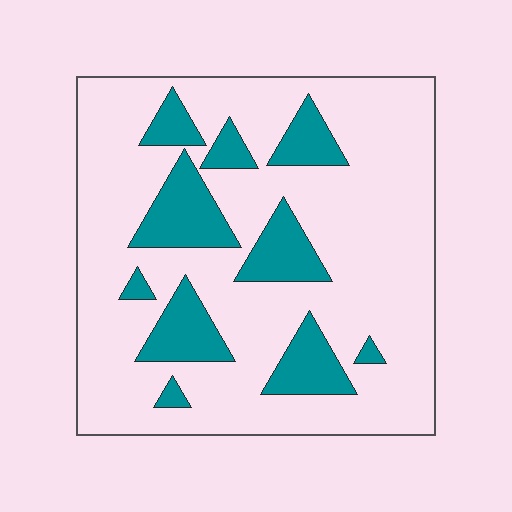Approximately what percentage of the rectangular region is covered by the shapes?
Approximately 20%.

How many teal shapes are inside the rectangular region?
10.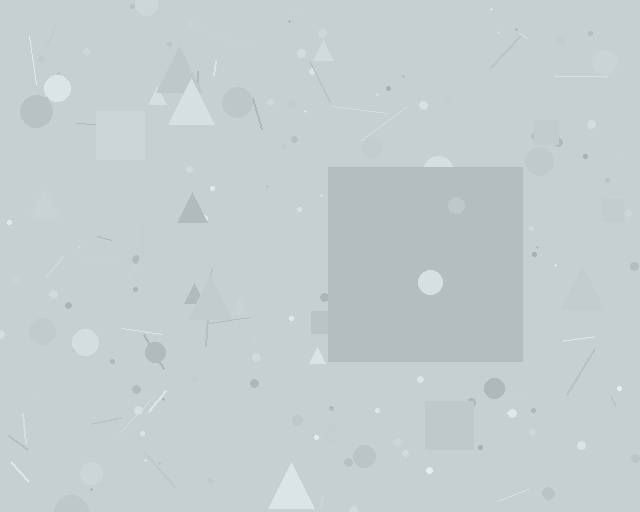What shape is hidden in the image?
A square is hidden in the image.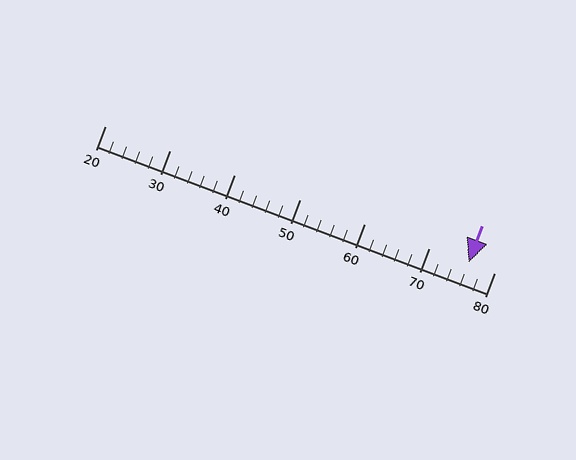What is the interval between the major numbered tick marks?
The major tick marks are spaced 10 units apart.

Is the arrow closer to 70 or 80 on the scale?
The arrow is closer to 80.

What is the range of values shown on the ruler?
The ruler shows values from 20 to 80.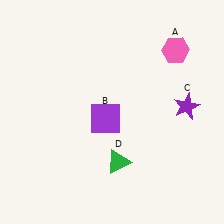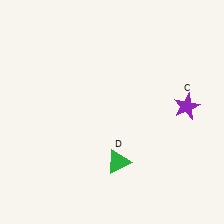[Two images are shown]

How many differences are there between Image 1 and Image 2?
There are 2 differences between the two images.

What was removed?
The purple square (B), the pink hexagon (A) were removed in Image 2.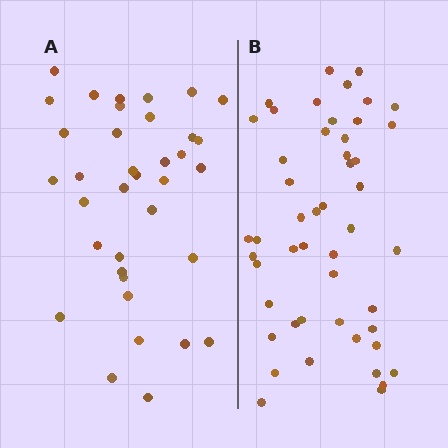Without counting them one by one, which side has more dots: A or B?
Region B (the right region) has more dots.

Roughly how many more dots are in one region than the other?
Region B has approximately 15 more dots than region A.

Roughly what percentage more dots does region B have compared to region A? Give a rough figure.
About 35% more.